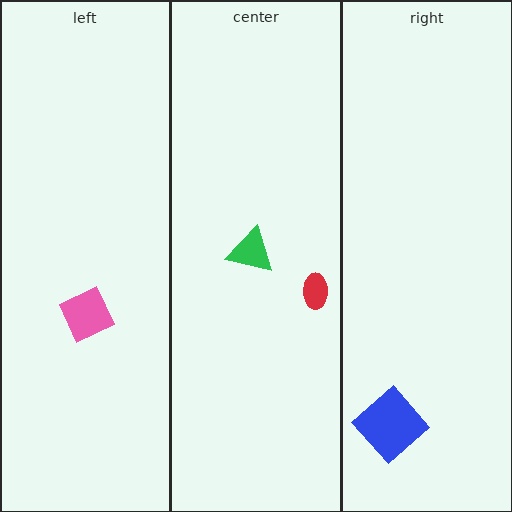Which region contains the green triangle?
The center region.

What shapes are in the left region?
The pink diamond.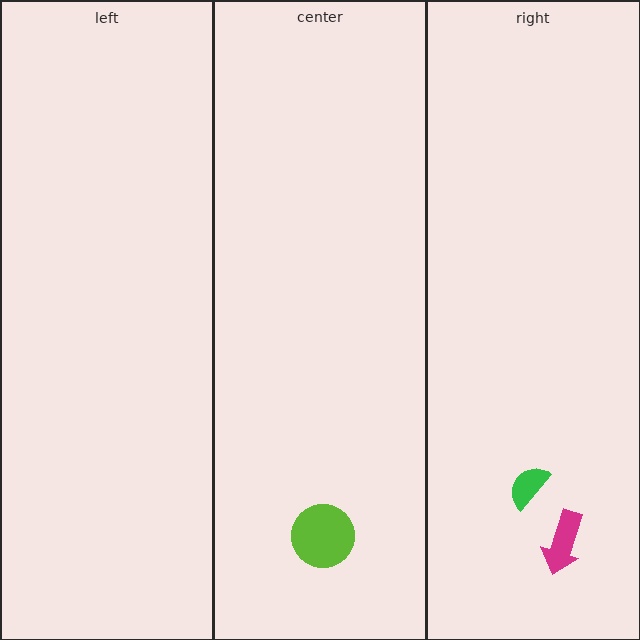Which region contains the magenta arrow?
The right region.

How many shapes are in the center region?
1.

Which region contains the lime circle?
The center region.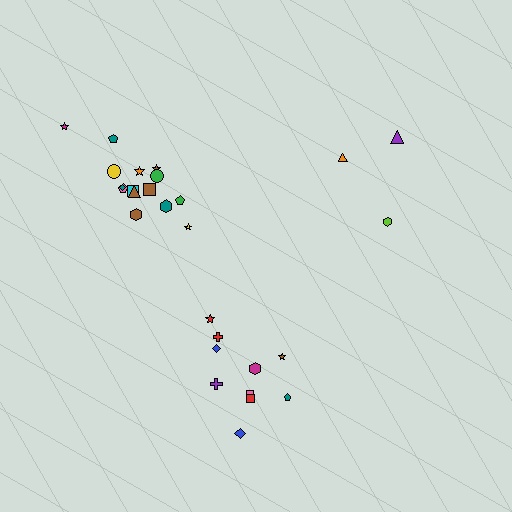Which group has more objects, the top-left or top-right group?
The top-left group.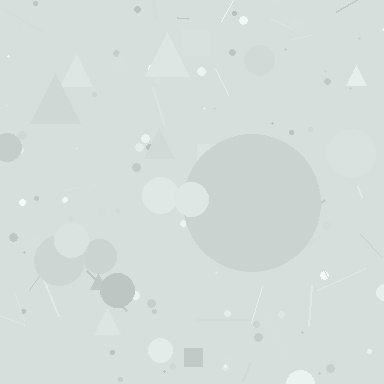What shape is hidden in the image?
A circle is hidden in the image.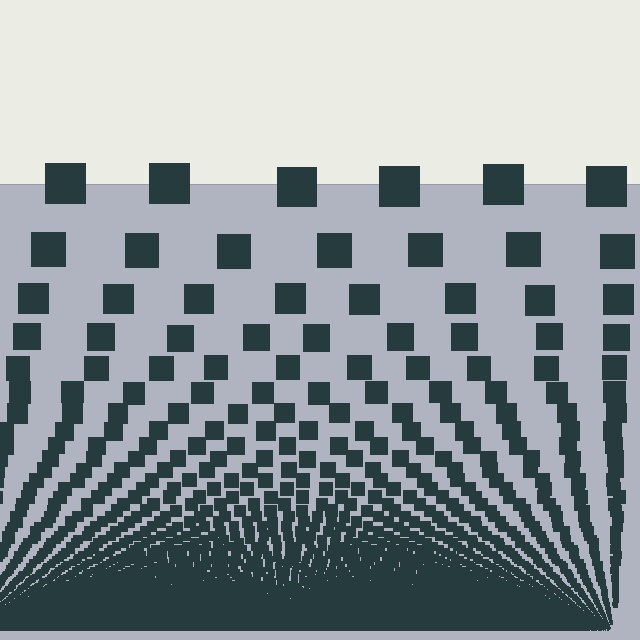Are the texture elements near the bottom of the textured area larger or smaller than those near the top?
Smaller. The gradient is inverted — elements near the bottom are smaller and denser.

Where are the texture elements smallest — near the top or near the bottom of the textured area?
Near the bottom.